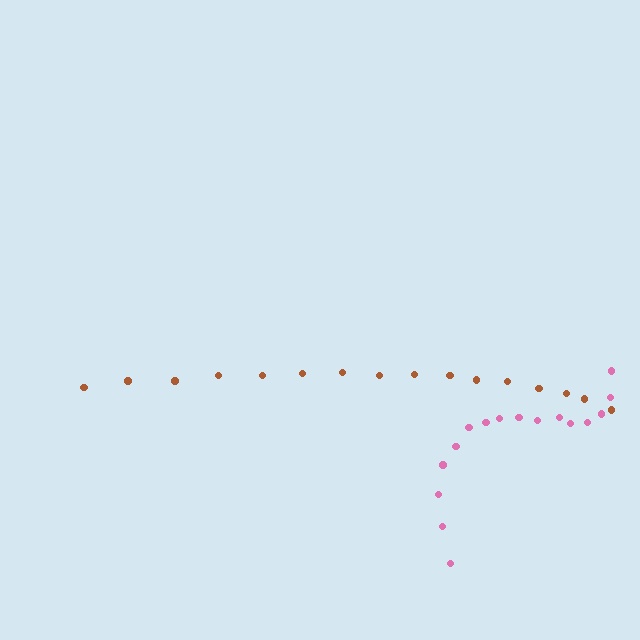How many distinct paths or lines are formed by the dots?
There are 2 distinct paths.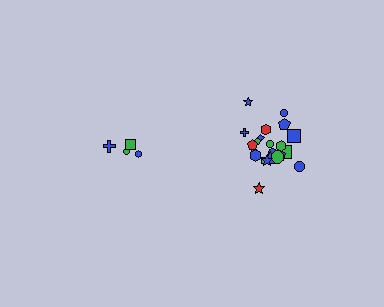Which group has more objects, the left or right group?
The right group.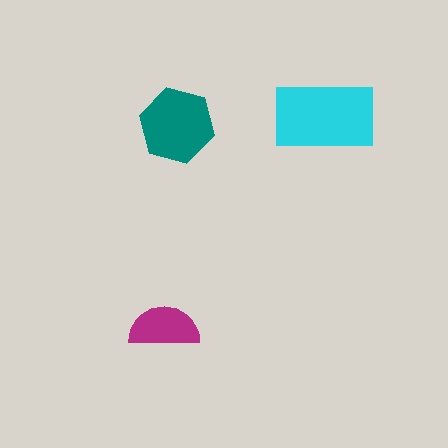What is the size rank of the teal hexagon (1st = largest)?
2nd.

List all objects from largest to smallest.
The cyan rectangle, the teal hexagon, the magenta semicircle.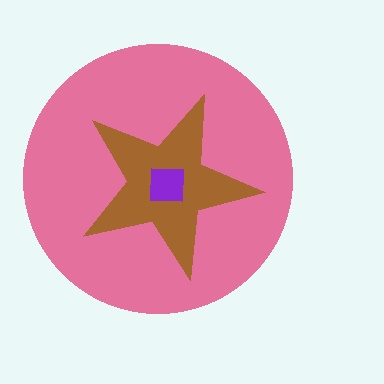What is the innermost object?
The purple square.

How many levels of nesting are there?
3.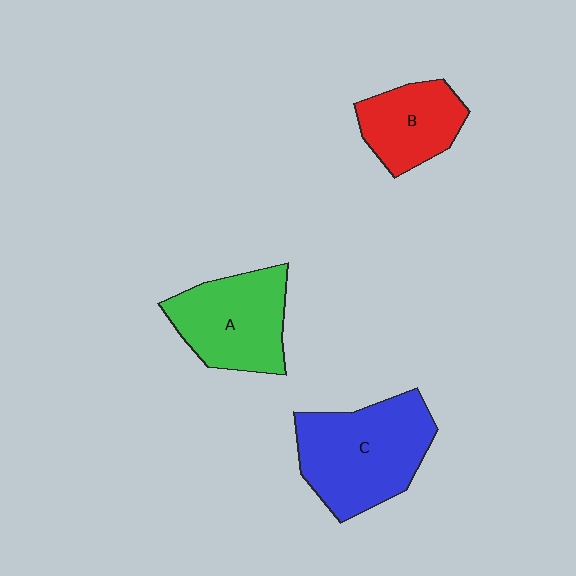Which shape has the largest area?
Shape C (blue).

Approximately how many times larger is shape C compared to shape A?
Approximately 1.2 times.